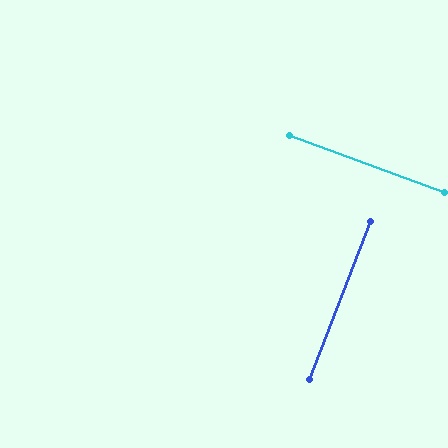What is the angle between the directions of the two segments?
Approximately 89 degrees.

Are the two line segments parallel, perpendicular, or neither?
Perpendicular — they meet at approximately 89°.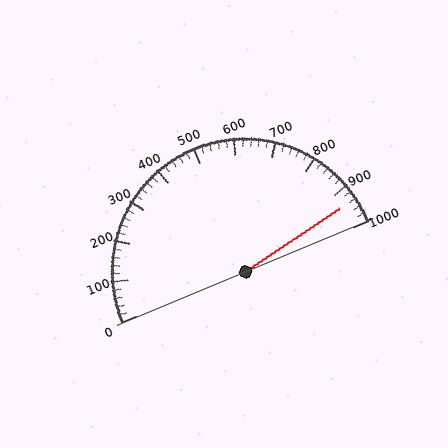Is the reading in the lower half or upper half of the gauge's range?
The reading is in the upper half of the range (0 to 1000).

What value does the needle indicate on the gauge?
The needle indicates approximately 940.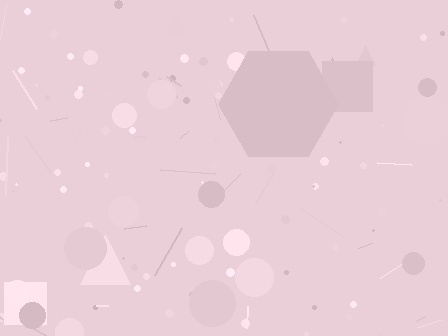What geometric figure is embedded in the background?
A hexagon is embedded in the background.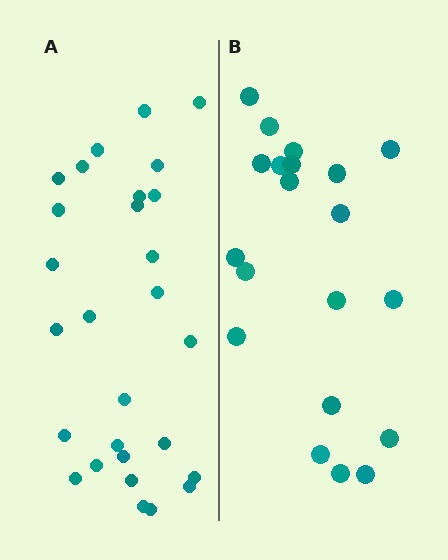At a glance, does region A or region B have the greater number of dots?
Region A (the left region) has more dots.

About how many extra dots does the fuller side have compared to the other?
Region A has roughly 8 or so more dots than region B.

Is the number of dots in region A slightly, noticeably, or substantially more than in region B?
Region A has noticeably more, but not dramatically so. The ratio is roughly 1.4 to 1.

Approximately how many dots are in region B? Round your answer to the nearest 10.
About 20 dots.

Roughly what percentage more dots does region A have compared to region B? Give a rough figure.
About 40% more.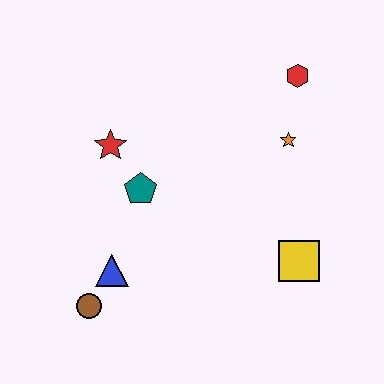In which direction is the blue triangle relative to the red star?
The blue triangle is below the red star.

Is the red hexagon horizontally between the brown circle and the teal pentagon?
No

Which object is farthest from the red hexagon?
The brown circle is farthest from the red hexagon.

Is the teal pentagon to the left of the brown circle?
No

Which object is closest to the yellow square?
The orange star is closest to the yellow square.